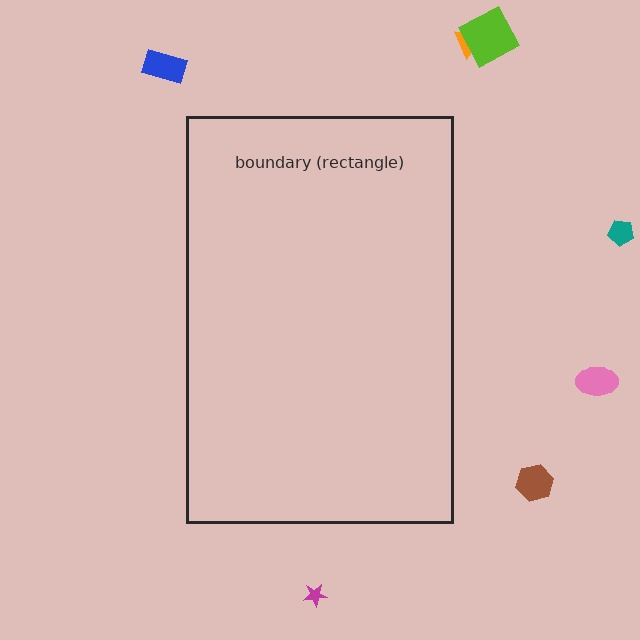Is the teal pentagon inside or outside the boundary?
Outside.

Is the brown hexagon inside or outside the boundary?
Outside.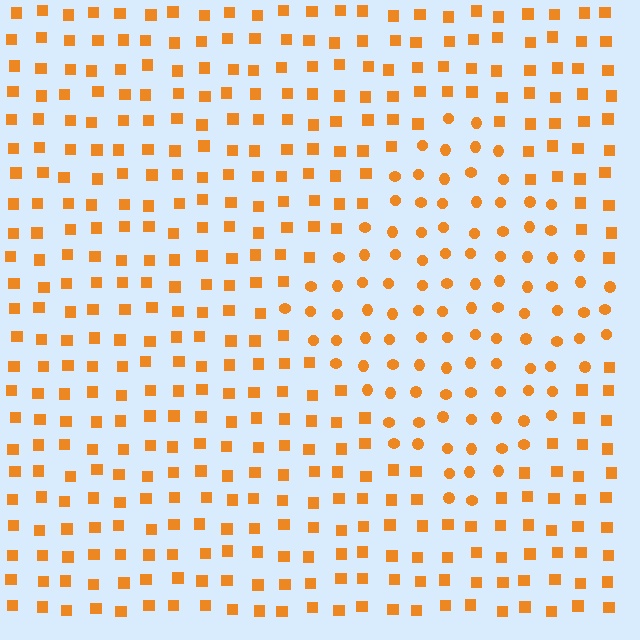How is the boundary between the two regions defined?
The boundary is defined by a change in element shape: circles inside vs. squares outside. All elements share the same color and spacing.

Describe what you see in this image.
The image is filled with small orange elements arranged in a uniform grid. A diamond-shaped region contains circles, while the surrounding area contains squares. The boundary is defined purely by the change in element shape.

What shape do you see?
I see a diamond.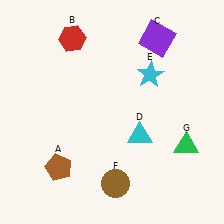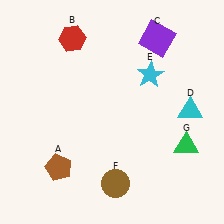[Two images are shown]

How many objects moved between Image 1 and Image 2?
1 object moved between the two images.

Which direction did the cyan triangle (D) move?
The cyan triangle (D) moved right.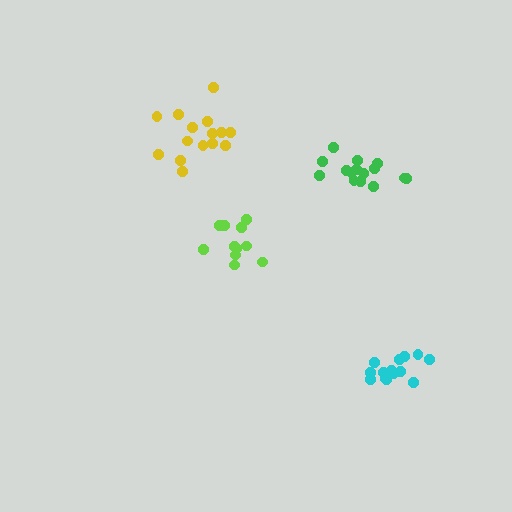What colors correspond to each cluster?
The clusters are colored: yellow, cyan, green, lime.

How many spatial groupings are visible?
There are 4 spatial groupings.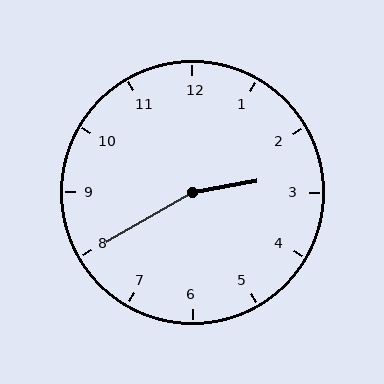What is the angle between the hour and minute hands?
Approximately 160 degrees.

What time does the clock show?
2:40.